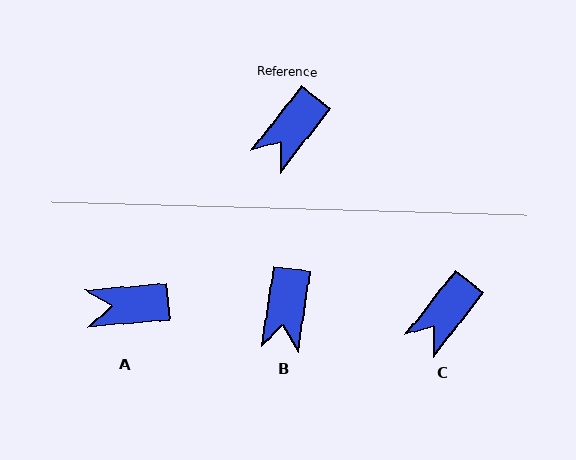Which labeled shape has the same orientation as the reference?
C.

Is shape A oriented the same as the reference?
No, it is off by about 47 degrees.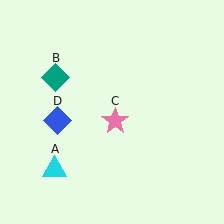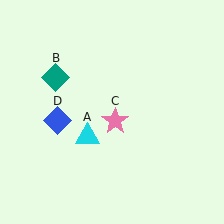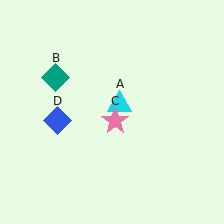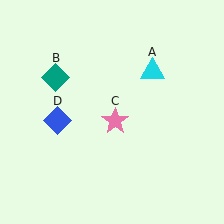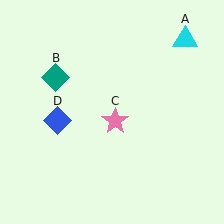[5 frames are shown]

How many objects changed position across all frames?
1 object changed position: cyan triangle (object A).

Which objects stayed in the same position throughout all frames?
Teal diamond (object B) and pink star (object C) and blue diamond (object D) remained stationary.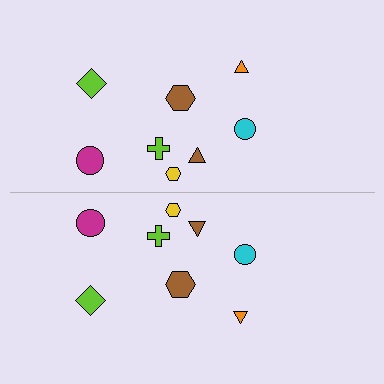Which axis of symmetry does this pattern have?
The pattern has a horizontal axis of symmetry running through the center of the image.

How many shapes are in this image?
There are 16 shapes in this image.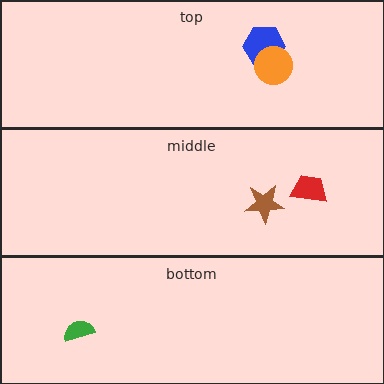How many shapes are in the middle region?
2.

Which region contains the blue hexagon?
The top region.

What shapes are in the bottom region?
The green semicircle.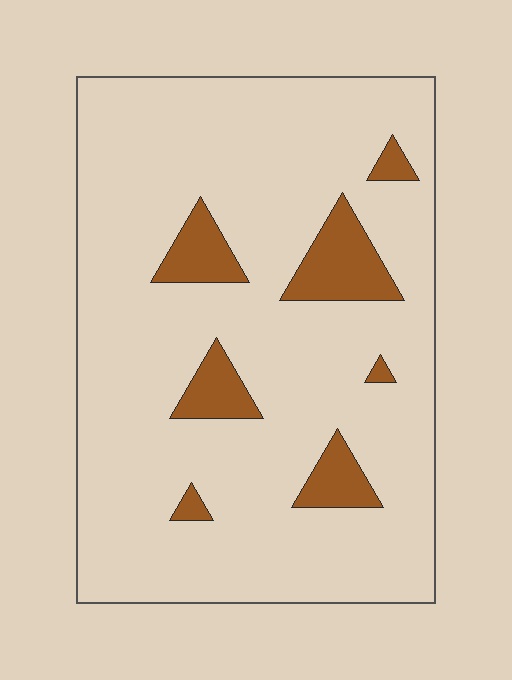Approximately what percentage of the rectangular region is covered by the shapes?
Approximately 10%.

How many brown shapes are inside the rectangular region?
7.